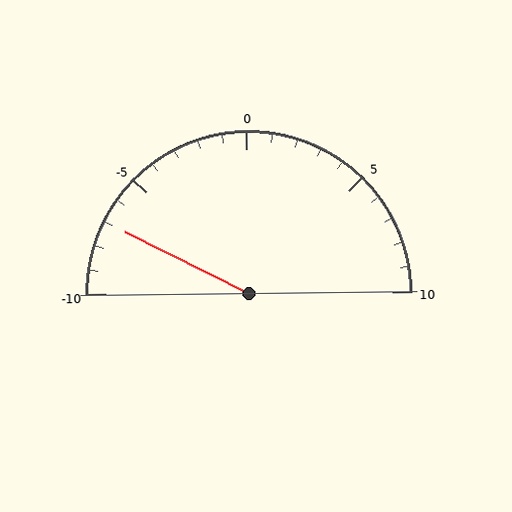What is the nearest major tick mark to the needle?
The nearest major tick mark is -5.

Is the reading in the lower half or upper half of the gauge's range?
The reading is in the lower half of the range (-10 to 10).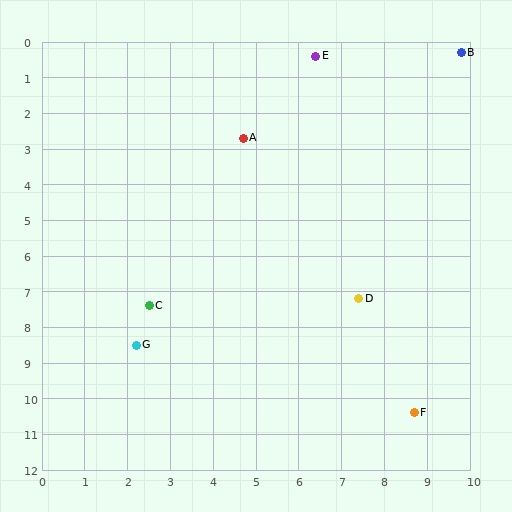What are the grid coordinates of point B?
Point B is at approximately (9.8, 0.3).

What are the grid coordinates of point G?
Point G is at approximately (2.2, 8.5).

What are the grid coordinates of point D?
Point D is at approximately (7.4, 7.2).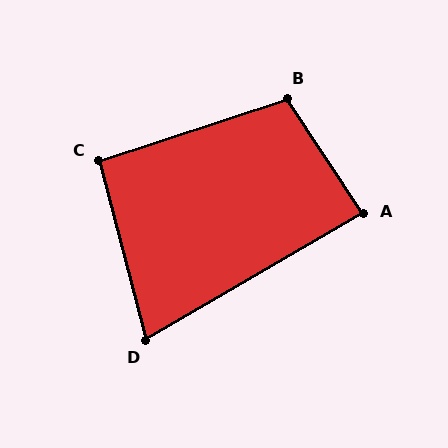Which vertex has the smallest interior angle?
D, at approximately 74 degrees.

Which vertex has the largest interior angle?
B, at approximately 106 degrees.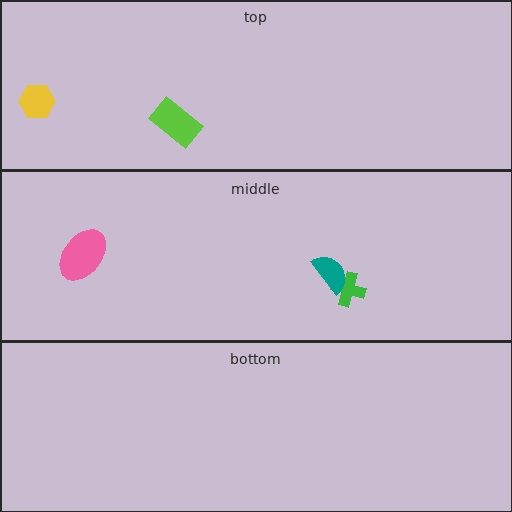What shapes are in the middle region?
The green cross, the pink ellipse, the teal semicircle.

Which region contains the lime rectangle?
The top region.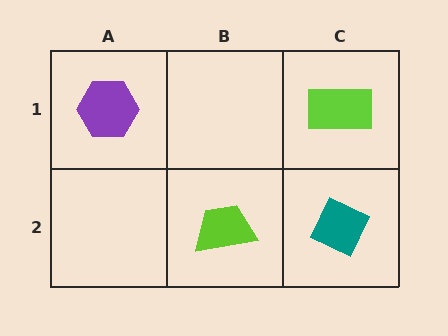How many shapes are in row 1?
2 shapes.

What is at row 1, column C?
A lime rectangle.